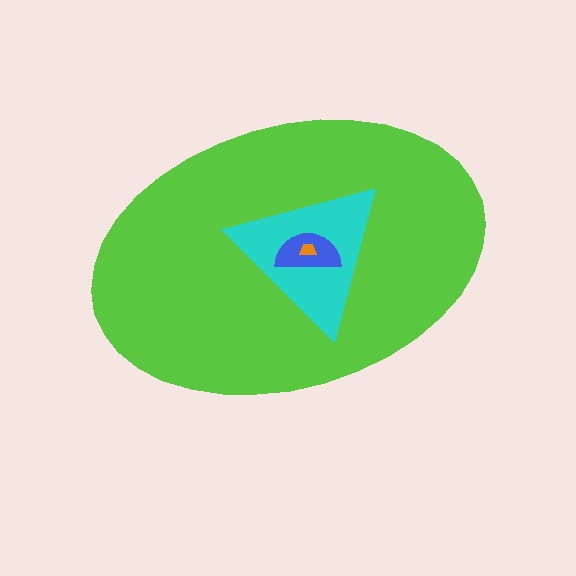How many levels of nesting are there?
4.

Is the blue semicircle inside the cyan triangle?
Yes.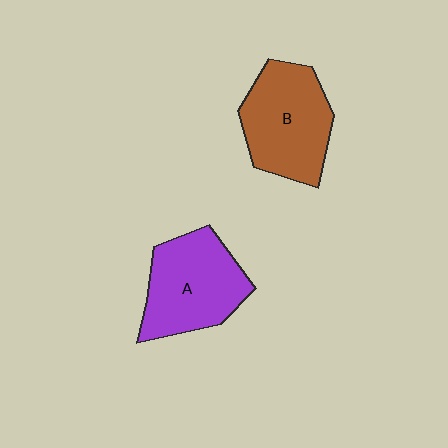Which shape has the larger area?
Shape B (brown).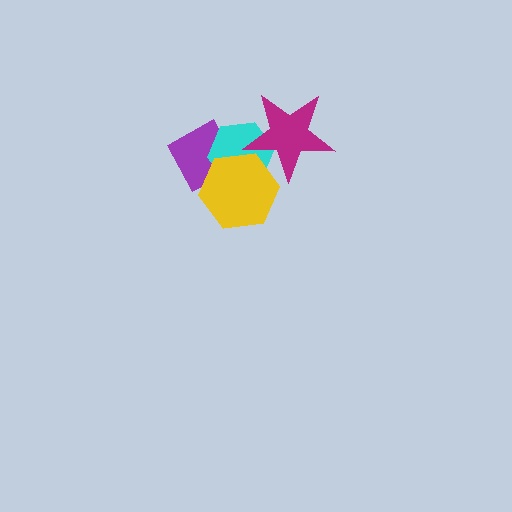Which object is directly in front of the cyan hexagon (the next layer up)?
The yellow hexagon is directly in front of the cyan hexagon.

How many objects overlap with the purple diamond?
2 objects overlap with the purple diamond.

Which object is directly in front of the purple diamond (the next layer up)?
The cyan hexagon is directly in front of the purple diamond.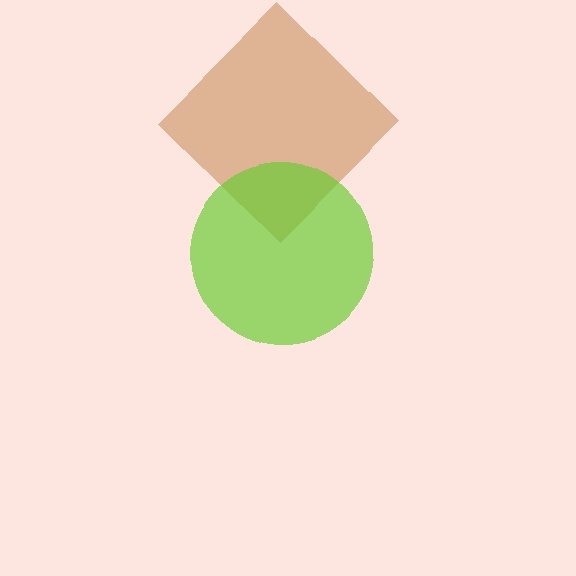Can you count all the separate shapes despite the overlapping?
Yes, there are 2 separate shapes.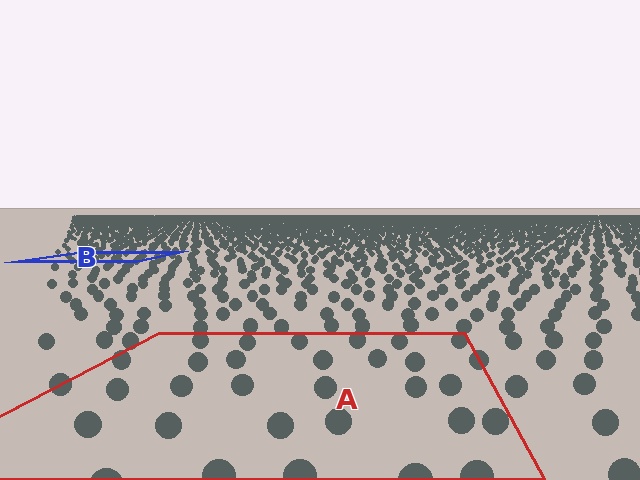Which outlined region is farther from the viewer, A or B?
Region B is farther from the viewer — the texture elements inside it appear smaller and more densely packed.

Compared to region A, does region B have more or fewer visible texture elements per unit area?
Region B has more texture elements per unit area — they are packed more densely because it is farther away.